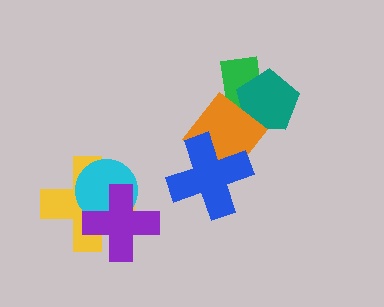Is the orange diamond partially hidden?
Yes, it is partially covered by another shape.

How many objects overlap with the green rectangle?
2 objects overlap with the green rectangle.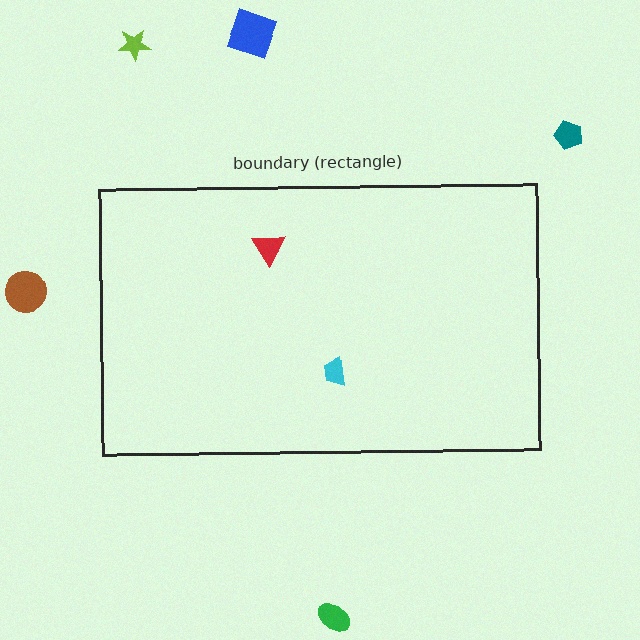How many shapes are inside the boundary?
2 inside, 5 outside.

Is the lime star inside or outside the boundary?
Outside.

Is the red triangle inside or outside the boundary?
Inside.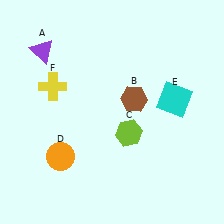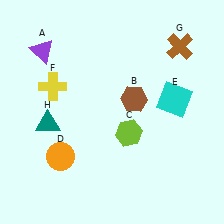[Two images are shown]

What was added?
A brown cross (G), a teal triangle (H) were added in Image 2.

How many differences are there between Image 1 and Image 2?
There are 2 differences between the two images.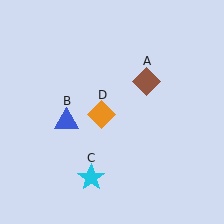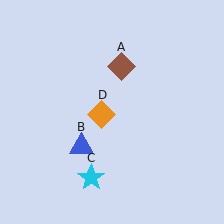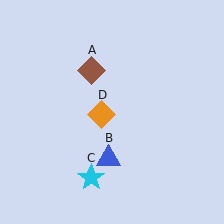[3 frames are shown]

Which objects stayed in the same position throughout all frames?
Cyan star (object C) and orange diamond (object D) remained stationary.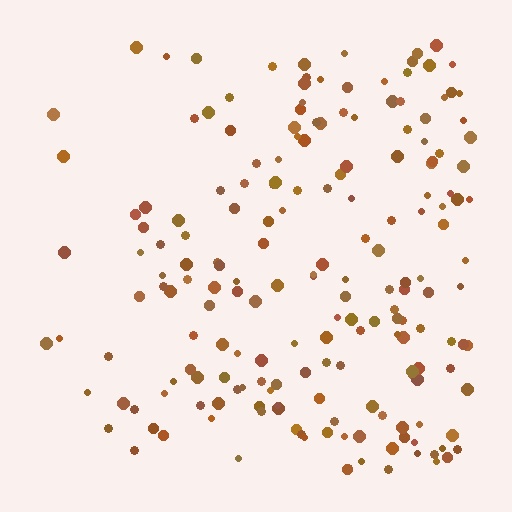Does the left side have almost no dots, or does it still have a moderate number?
Still a moderate number, just noticeably fewer than the right.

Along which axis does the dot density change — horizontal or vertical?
Horizontal.